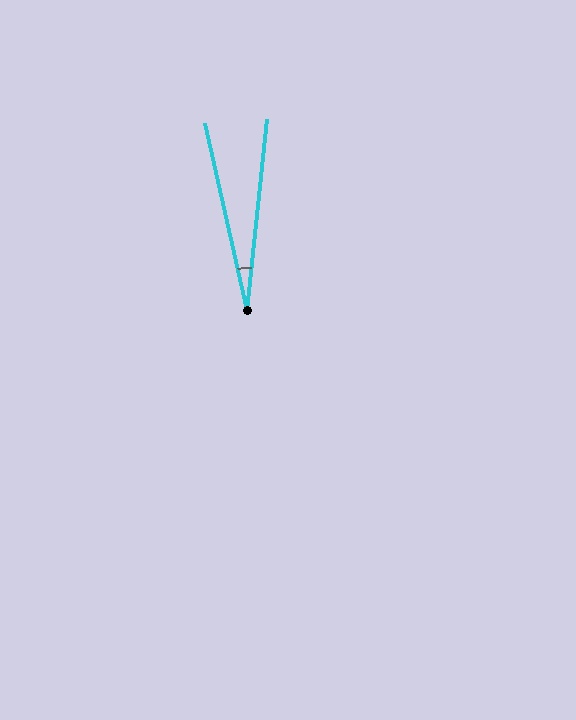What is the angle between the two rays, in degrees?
Approximately 19 degrees.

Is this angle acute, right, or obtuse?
It is acute.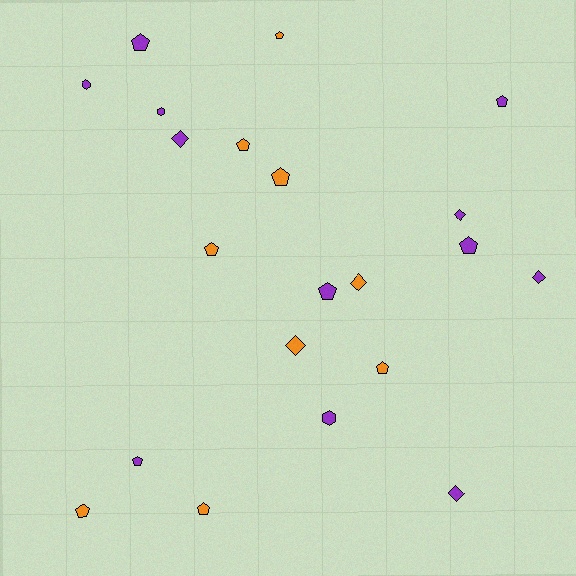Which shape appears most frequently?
Pentagon, with 12 objects.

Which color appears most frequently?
Purple, with 12 objects.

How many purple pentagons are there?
There are 5 purple pentagons.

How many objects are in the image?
There are 21 objects.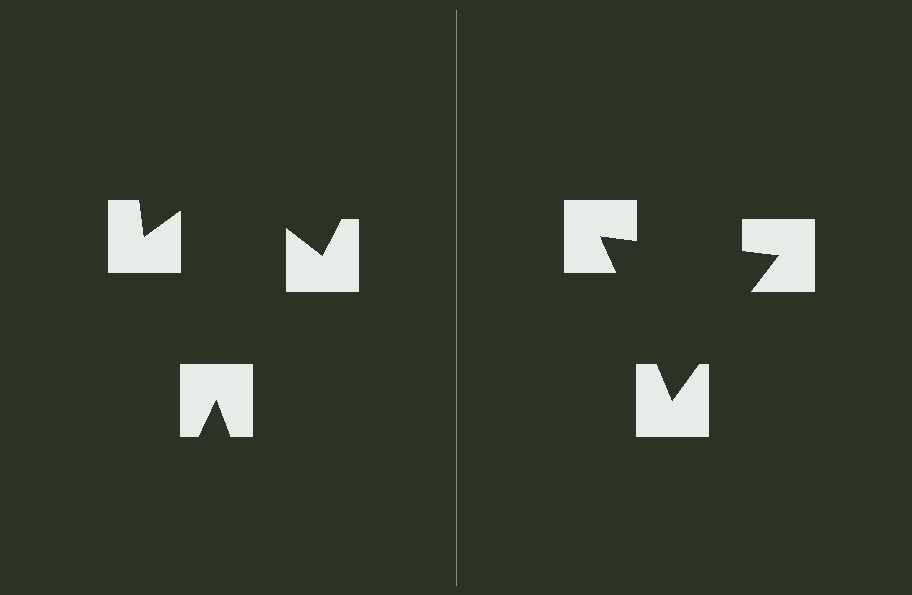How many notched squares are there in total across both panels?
6 — 3 on each side.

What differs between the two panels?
The notched squares are positioned identically on both sides; only the wedge orientations differ. On the right they align to a triangle; on the left they are misaligned.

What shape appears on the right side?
An illusory triangle.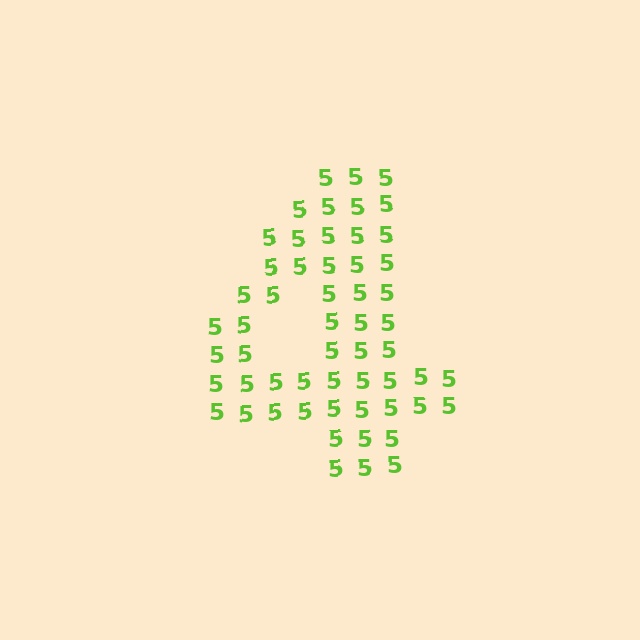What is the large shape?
The large shape is the digit 4.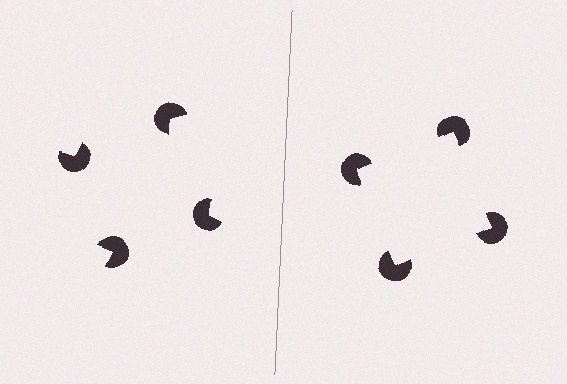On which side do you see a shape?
An illusory square appears on the right side. On the left side the wedge cuts are rotated, so no coherent shape forms.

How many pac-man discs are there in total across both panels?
8 — 4 on each side.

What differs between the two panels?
The pac-man discs are positioned identically on both sides; only the wedge orientations differ. On the right they align to a square; on the left they are misaligned.